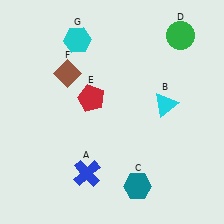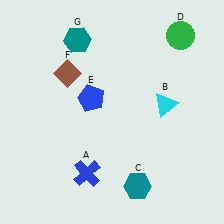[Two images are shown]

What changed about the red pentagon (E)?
In Image 1, E is red. In Image 2, it changed to blue.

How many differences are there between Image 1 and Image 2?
There are 2 differences between the two images.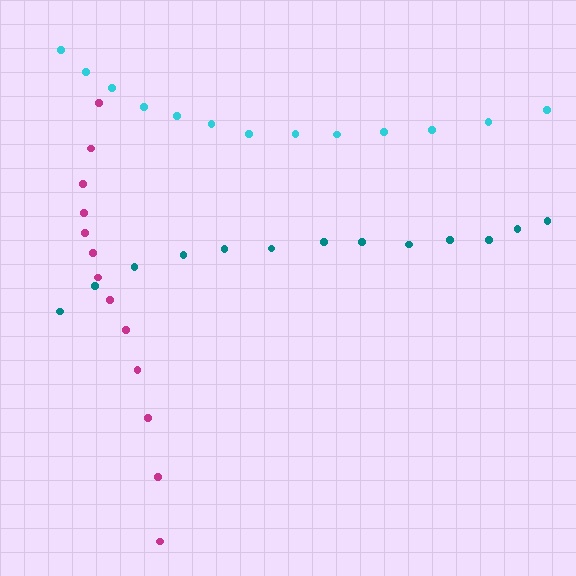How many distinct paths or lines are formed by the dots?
There are 3 distinct paths.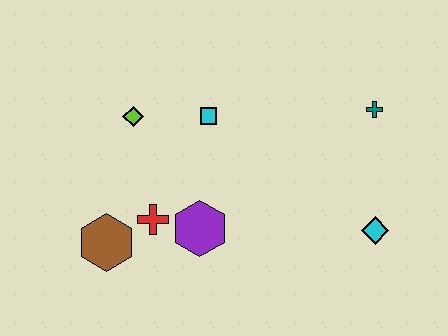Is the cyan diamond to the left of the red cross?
No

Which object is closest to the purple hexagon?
The red cross is closest to the purple hexagon.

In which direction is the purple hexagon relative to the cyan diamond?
The purple hexagon is to the left of the cyan diamond.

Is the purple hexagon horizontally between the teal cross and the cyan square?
No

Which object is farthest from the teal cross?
The brown hexagon is farthest from the teal cross.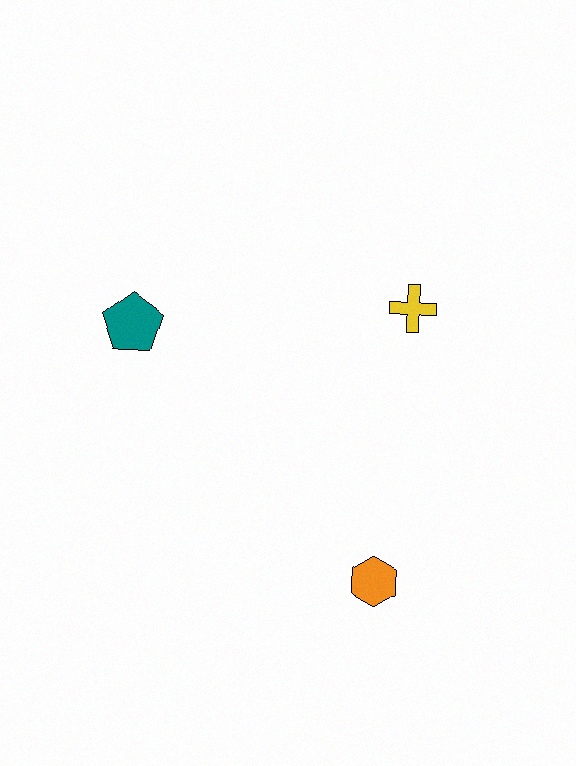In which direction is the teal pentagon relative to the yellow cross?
The teal pentagon is to the left of the yellow cross.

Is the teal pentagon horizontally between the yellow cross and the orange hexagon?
No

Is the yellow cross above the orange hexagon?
Yes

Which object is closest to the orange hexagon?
The yellow cross is closest to the orange hexagon.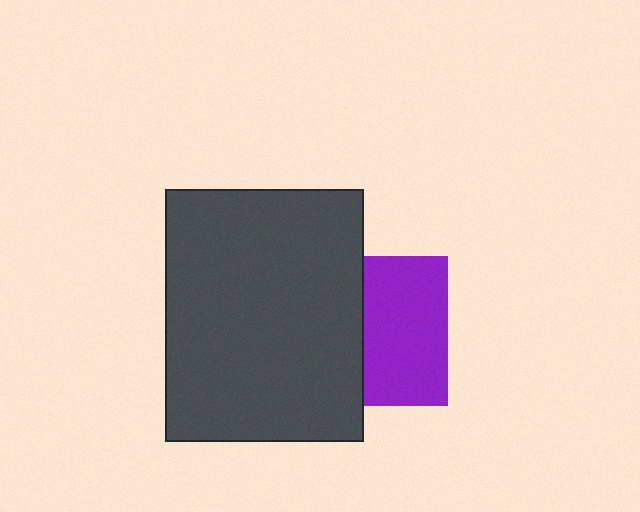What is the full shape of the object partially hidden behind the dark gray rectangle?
The partially hidden object is a purple square.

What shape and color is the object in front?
The object in front is a dark gray rectangle.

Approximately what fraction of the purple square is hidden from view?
Roughly 44% of the purple square is hidden behind the dark gray rectangle.